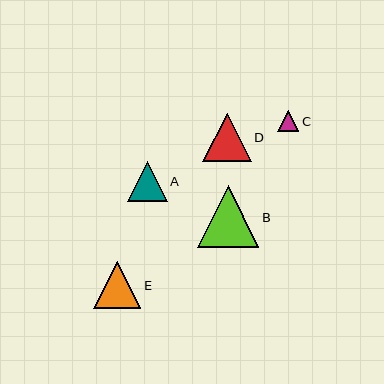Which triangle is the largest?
Triangle B is the largest with a size of approximately 61 pixels.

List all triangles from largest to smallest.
From largest to smallest: B, D, E, A, C.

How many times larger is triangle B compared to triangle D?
Triangle B is approximately 1.3 times the size of triangle D.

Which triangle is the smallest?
Triangle C is the smallest with a size of approximately 21 pixels.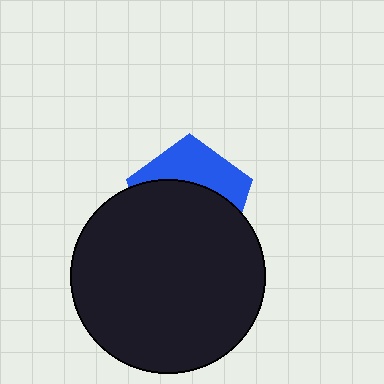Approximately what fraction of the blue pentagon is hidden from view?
Roughly 62% of the blue pentagon is hidden behind the black circle.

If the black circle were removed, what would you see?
You would see the complete blue pentagon.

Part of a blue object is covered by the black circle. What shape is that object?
It is a pentagon.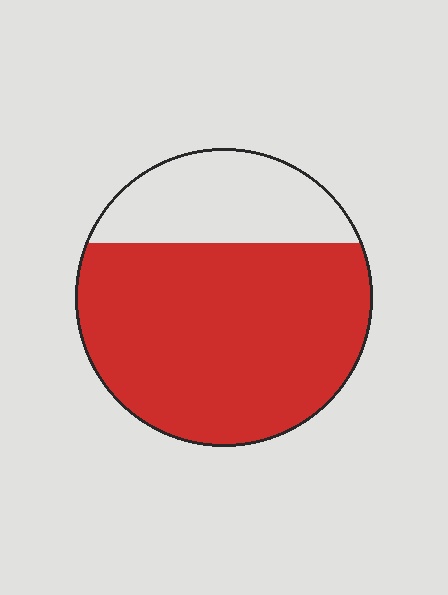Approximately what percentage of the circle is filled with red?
Approximately 75%.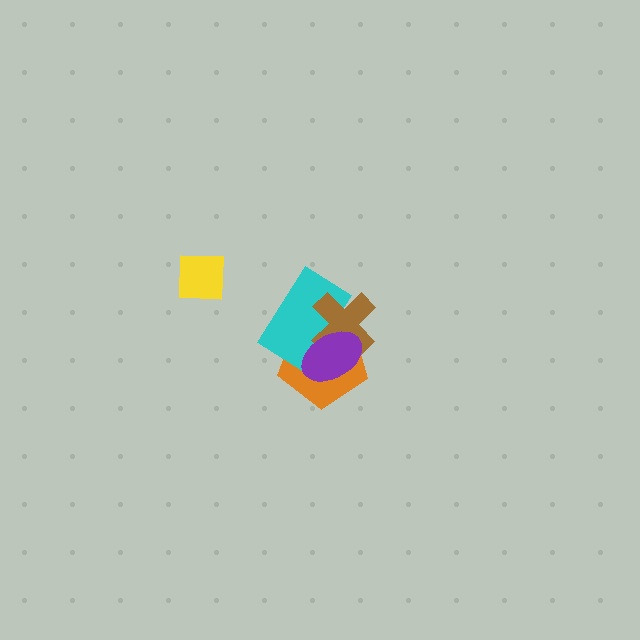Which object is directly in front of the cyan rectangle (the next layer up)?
The brown cross is directly in front of the cyan rectangle.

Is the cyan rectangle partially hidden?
Yes, it is partially covered by another shape.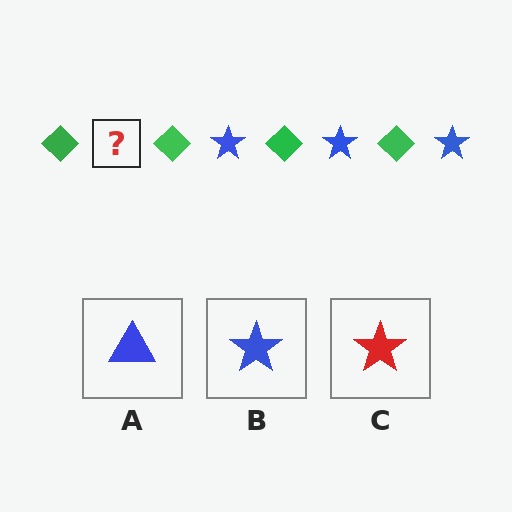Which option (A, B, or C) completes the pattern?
B.